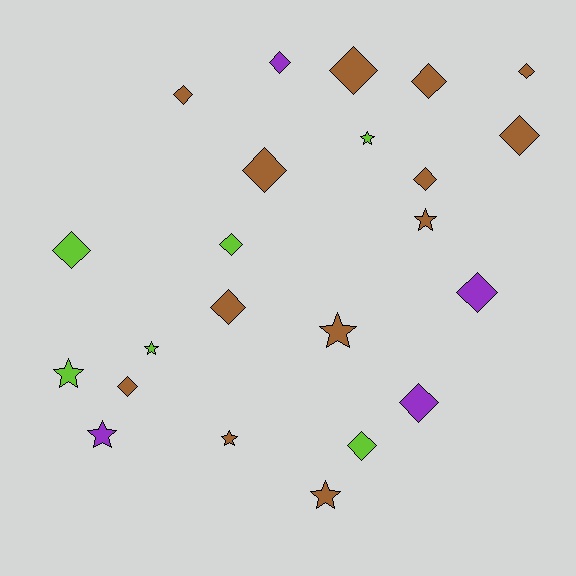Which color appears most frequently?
Brown, with 13 objects.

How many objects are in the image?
There are 23 objects.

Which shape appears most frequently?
Diamond, with 15 objects.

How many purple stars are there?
There is 1 purple star.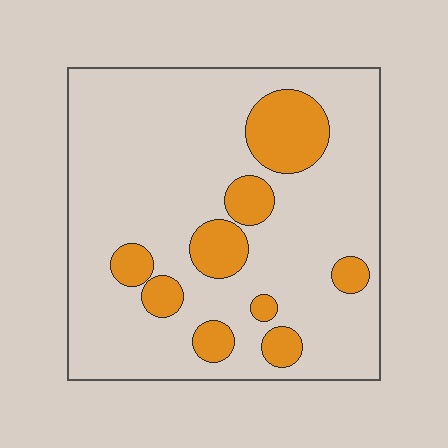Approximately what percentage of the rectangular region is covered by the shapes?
Approximately 20%.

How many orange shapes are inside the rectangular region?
9.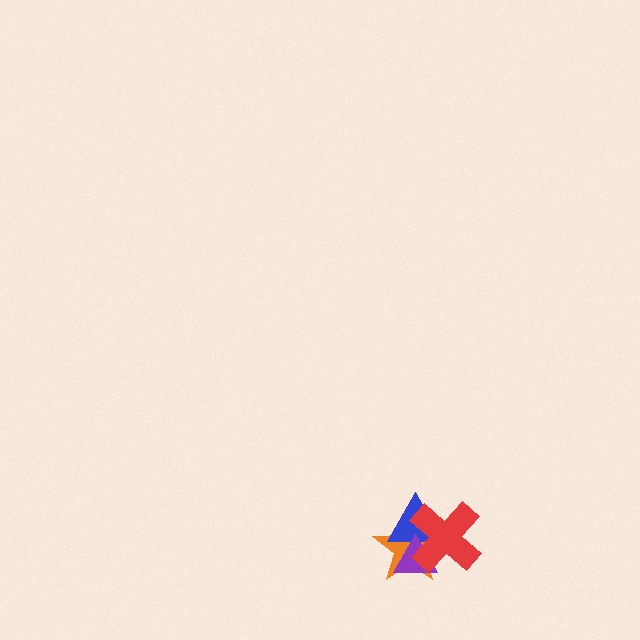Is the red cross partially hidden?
No, no other shape covers it.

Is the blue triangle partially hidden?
Yes, it is partially covered by another shape.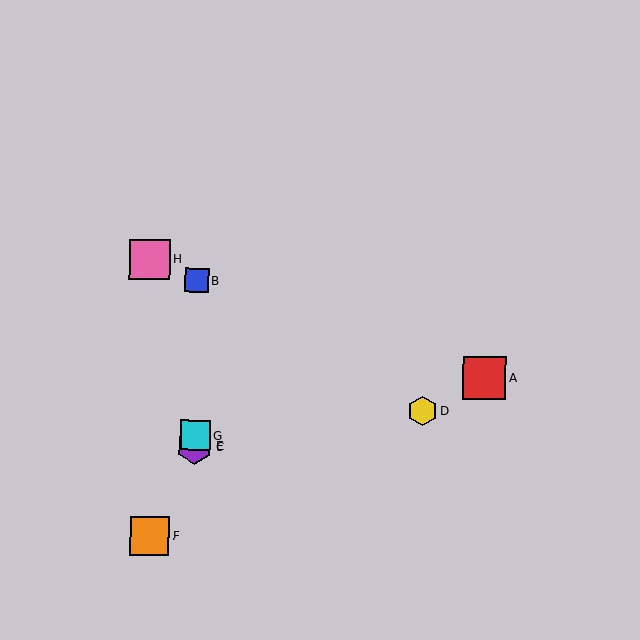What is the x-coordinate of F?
Object F is at x≈150.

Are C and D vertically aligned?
No, C is at x≈195 and D is at x≈422.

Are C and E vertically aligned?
Yes, both are at x≈195.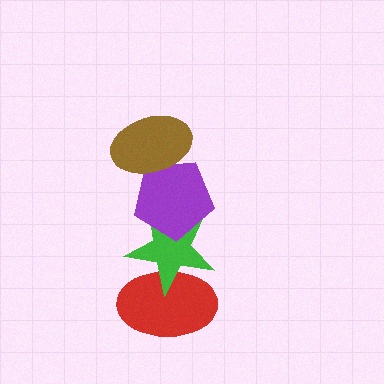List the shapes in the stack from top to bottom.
From top to bottom: the brown ellipse, the purple pentagon, the green star, the red ellipse.